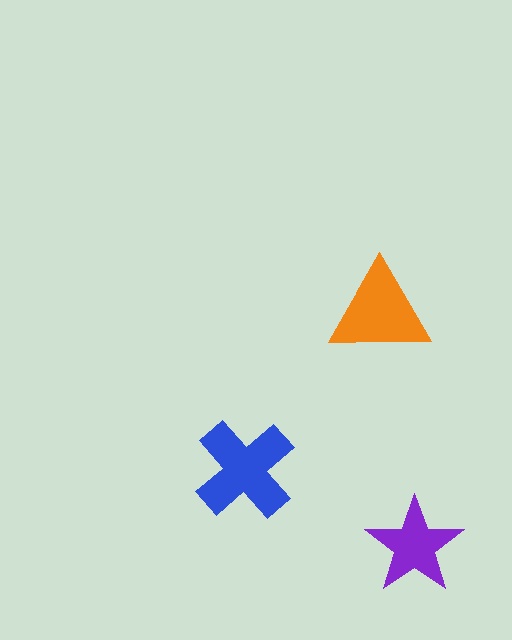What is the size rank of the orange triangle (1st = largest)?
2nd.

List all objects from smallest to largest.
The purple star, the orange triangle, the blue cross.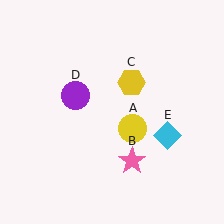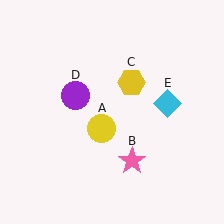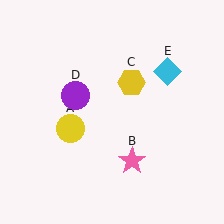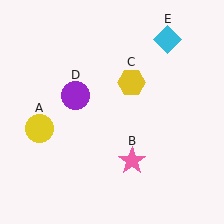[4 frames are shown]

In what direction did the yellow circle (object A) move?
The yellow circle (object A) moved left.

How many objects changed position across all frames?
2 objects changed position: yellow circle (object A), cyan diamond (object E).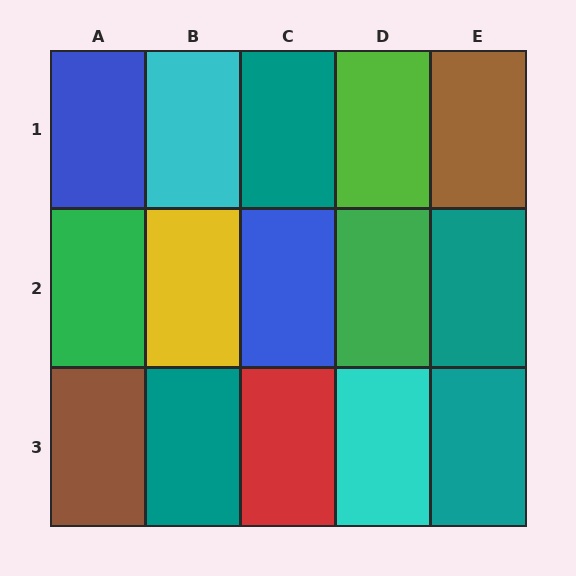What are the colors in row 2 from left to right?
Green, yellow, blue, green, teal.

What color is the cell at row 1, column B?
Cyan.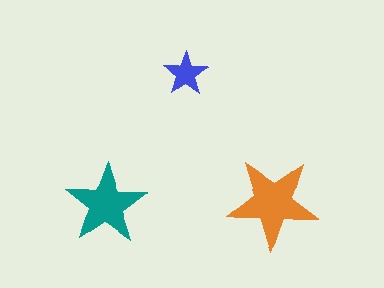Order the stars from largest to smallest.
the orange one, the teal one, the blue one.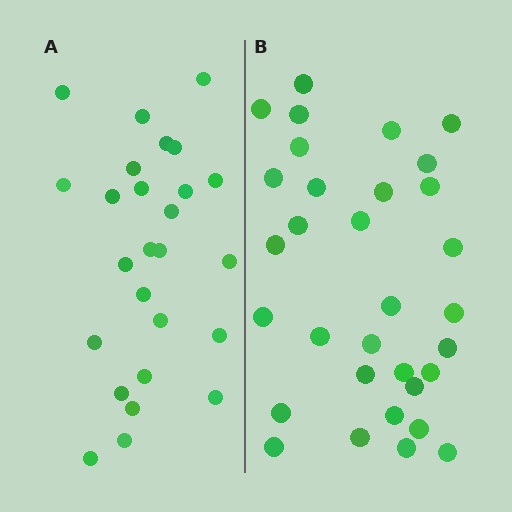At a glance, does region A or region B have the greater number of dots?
Region B (the right region) has more dots.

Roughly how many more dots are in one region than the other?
Region B has about 6 more dots than region A.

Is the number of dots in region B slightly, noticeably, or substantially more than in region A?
Region B has only slightly more — the two regions are fairly close. The ratio is roughly 1.2 to 1.